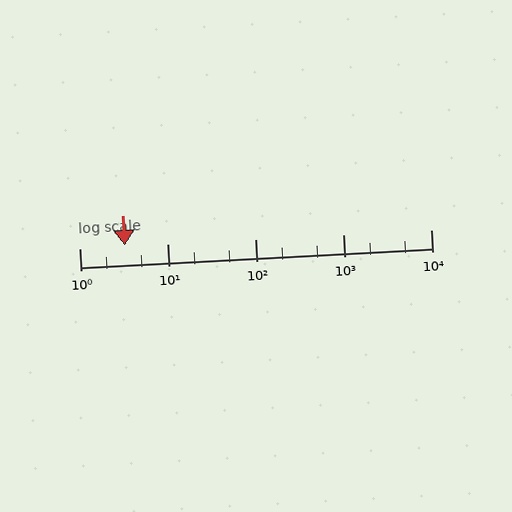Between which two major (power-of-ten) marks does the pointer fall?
The pointer is between 1 and 10.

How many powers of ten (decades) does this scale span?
The scale spans 4 decades, from 1 to 10000.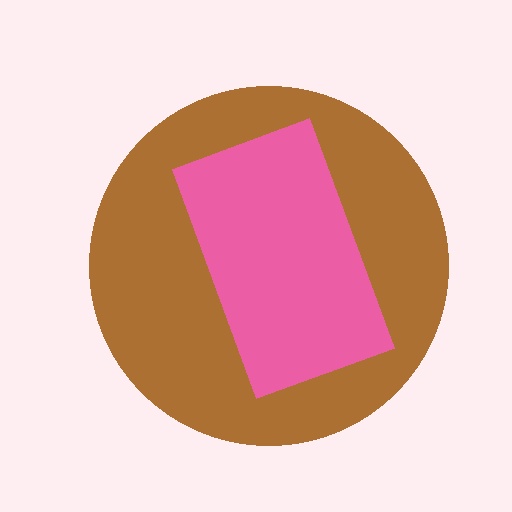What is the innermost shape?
The pink rectangle.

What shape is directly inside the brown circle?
The pink rectangle.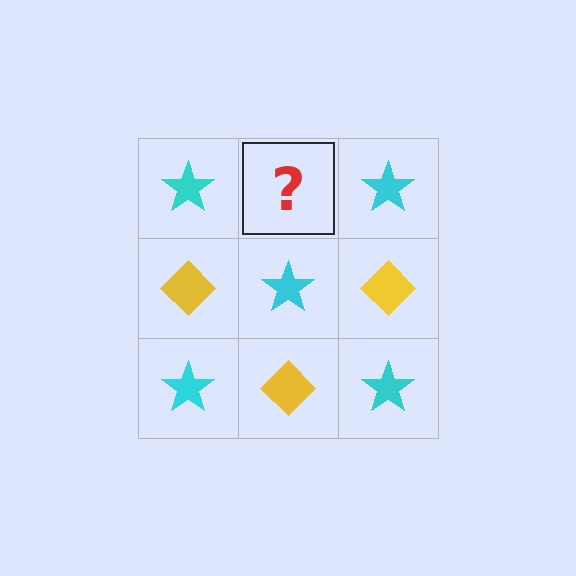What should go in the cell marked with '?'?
The missing cell should contain a yellow diamond.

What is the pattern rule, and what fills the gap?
The rule is that it alternates cyan star and yellow diamond in a checkerboard pattern. The gap should be filled with a yellow diamond.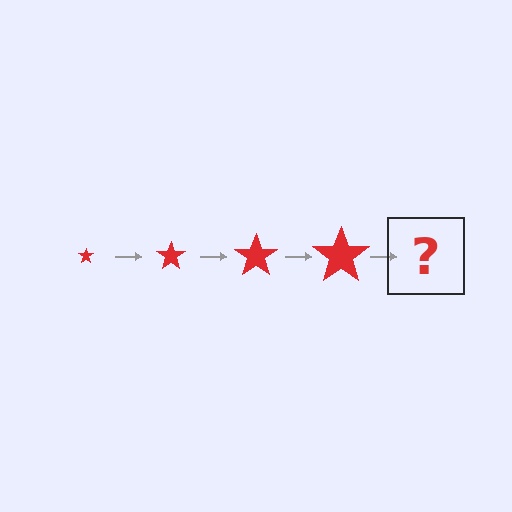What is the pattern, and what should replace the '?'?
The pattern is that the star gets progressively larger each step. The '?' should be a red star, larger than the previous one.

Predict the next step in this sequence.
The next step is a red star, larger than the previous one.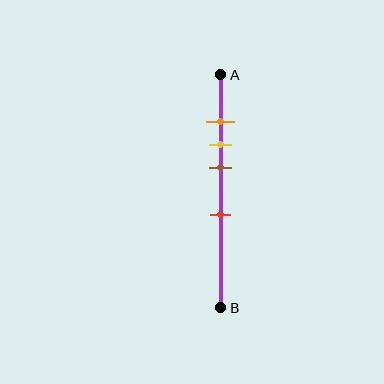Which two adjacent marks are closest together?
The orange and yellow marks are the closest adjacent pair.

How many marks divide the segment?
There are 4 marks dividing the segment.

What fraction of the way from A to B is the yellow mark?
The yellow mark is approximately 30% (0.3) of the way from A to B.